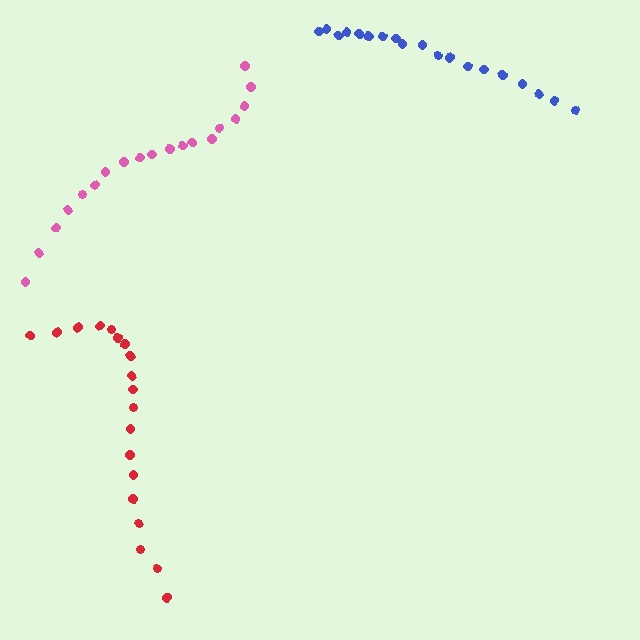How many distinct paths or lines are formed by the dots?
There are 3 distinct paths.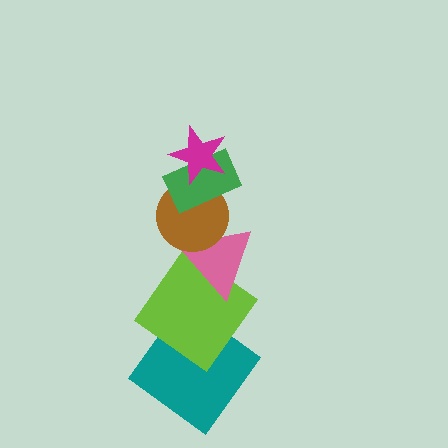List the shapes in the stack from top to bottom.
From top to bottom: the magenta star, the green rectangle, the brown circle, the pink triangle, the lime diamond, the teal diamond.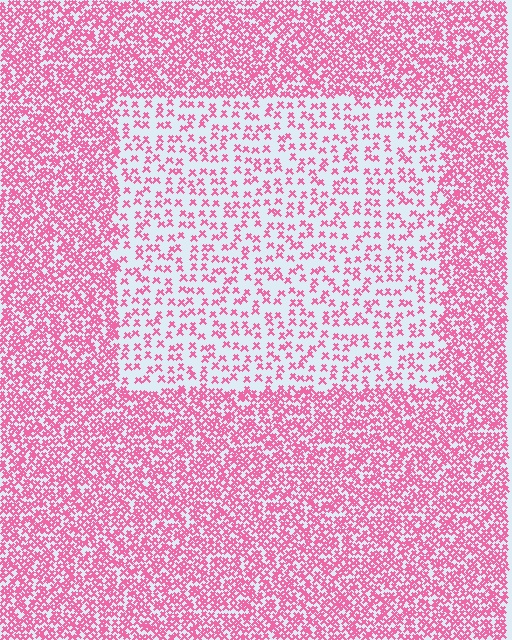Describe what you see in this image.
The image contains small pink elements arranged at two different densities. A rectangle-shaped region is visible where the elements are less densely packed than the surrounding area.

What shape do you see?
I see a rectangle.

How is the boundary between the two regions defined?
The boundary is defined by a change in element density (approximately 2.5x ratio). All elements are the same color, size, and shape.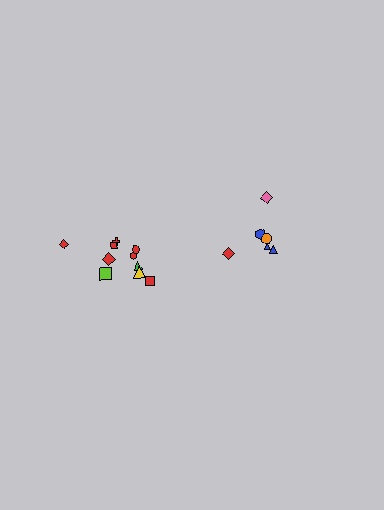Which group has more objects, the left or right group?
The left group.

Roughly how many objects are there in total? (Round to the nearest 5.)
Roughly 15 objects in total.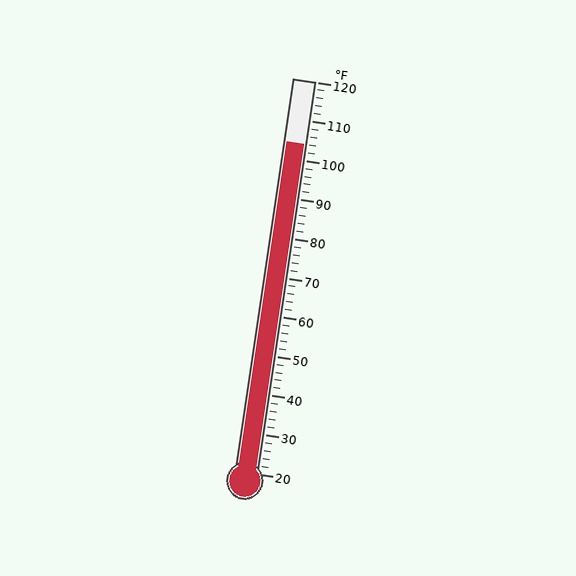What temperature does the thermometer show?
The thermometer shows approximately 104°F.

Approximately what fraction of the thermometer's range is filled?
The thermometer is filled to approximately 85% of its range.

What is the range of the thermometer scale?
The thermometer scale ranges from 20°F to 120°F.